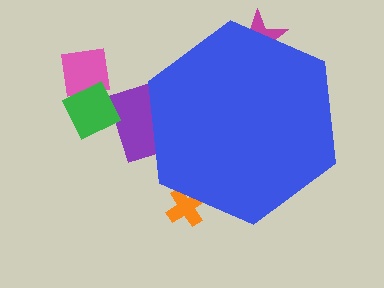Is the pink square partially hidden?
No, the pink square is fully visible.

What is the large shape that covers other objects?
A blue hexagon.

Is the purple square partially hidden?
Yes, the purple square is partially hidden behind the blue hexagon.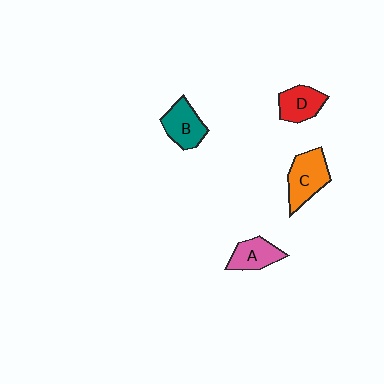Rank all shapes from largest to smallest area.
From largest to smallest: C (orange), B (teal), D (red), A (pink).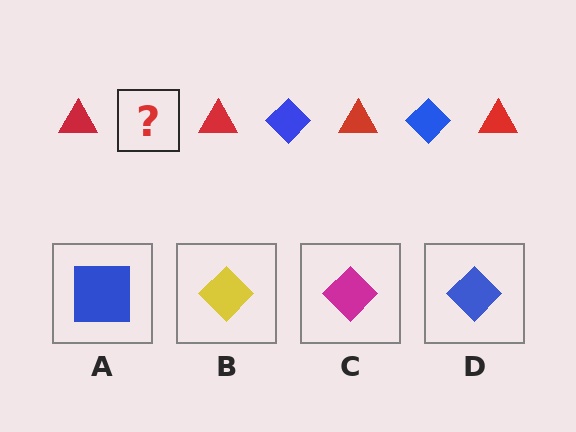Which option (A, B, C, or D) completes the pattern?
D.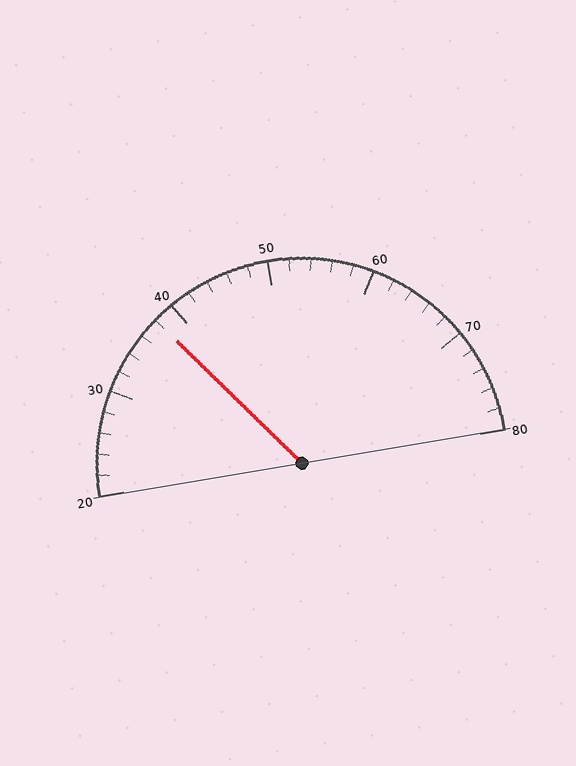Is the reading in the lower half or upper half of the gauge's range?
The reading is in the lower half of the range (20 to 80).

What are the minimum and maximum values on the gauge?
The gauge ranges from 20 to 80.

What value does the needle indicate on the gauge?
The needle indicates approximately 38.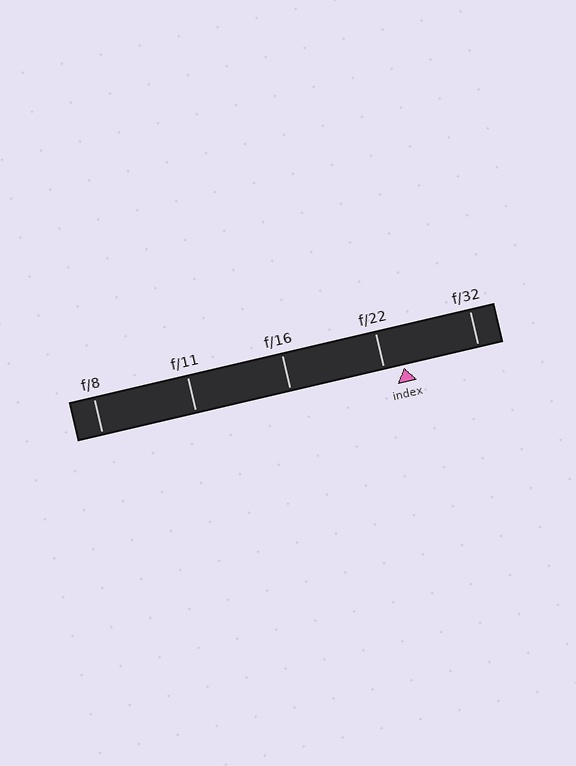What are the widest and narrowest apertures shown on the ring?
The widest aperture shown is f/8 and the narrowest is f/32.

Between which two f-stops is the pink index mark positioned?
The index mark is between f/22 and f/32.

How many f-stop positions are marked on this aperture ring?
There are 5 f-stop positions marked.